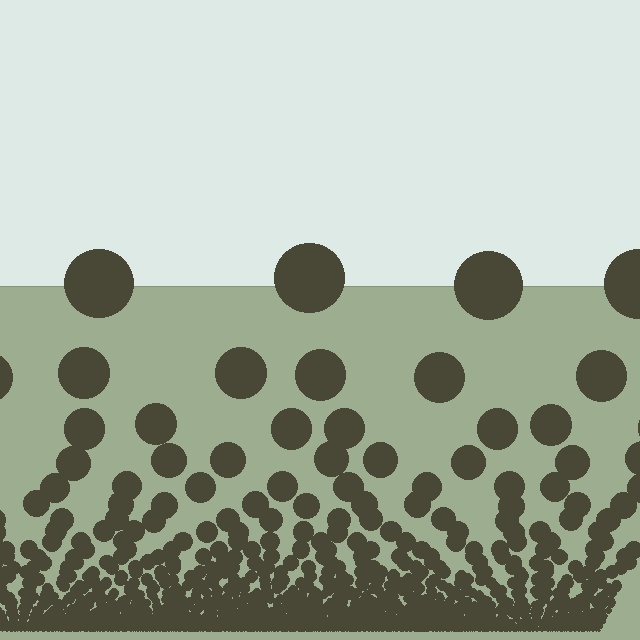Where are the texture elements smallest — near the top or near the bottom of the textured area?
Near the bottom.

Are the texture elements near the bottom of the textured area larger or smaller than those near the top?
Smaller. The gradient is inverted — elements near the bottom are smaller and denser.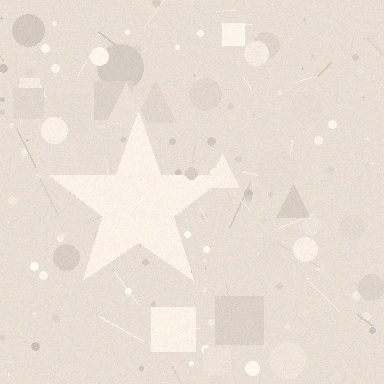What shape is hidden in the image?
A star is hidden in the image.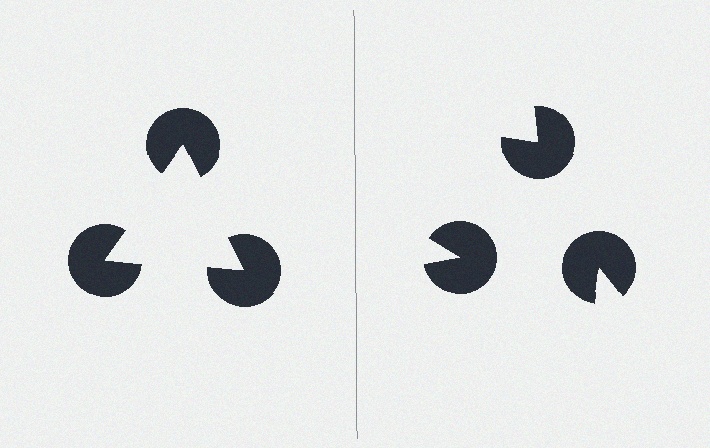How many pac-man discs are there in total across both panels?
6 — 3 on each side.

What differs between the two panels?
The pac-man discs are positioned identically on both sides; only the wedge orientations differ. On the left they align to a triangle; on the right they are misaligned.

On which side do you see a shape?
An illusory triangle appears on the left side. On the right side the wedge cuts are rotated, so no coherent shape forms.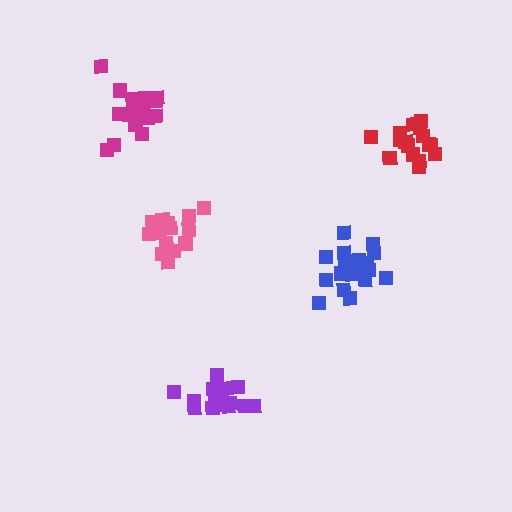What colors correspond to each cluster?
The clusters are colored: purple, magenta, red, pink, blue.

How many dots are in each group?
Group 1: 17 dots, Group 2: 18 dots, Group 3: 16 dots, Group 4: 19 dots, Group 5: 20 dots (90 total).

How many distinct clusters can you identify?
There are 5 distinct clusters.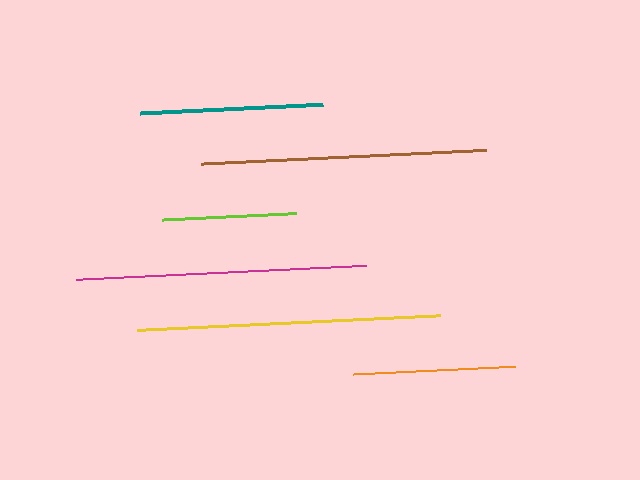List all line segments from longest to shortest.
From longest to shortest: yellow, magenta, brown, teal, orange, lime.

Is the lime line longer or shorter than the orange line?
The orange line is longer than the lime line.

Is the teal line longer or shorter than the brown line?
The brown line is longer than the teal line.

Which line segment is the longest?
The yellow line is the longest at approximately 303 pixels.